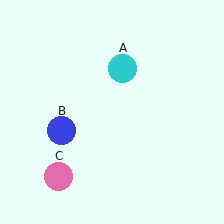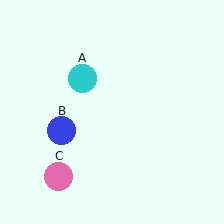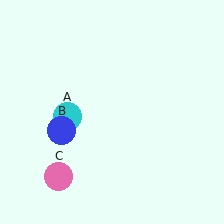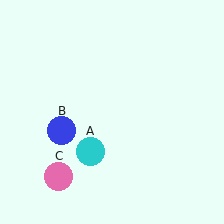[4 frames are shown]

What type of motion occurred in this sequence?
The cyan circle (object A) rotated counterclockwise around the center of the scene.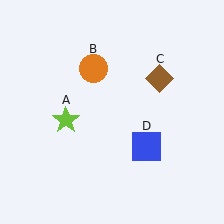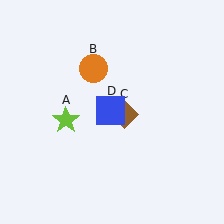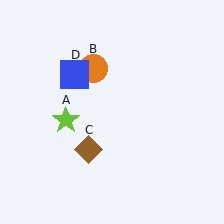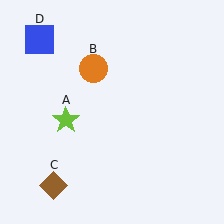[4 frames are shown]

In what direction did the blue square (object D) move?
The blue square (object D) moved up and to the left.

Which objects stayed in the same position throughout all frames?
Lime star (object A) and orange circle (object B) remained stationary.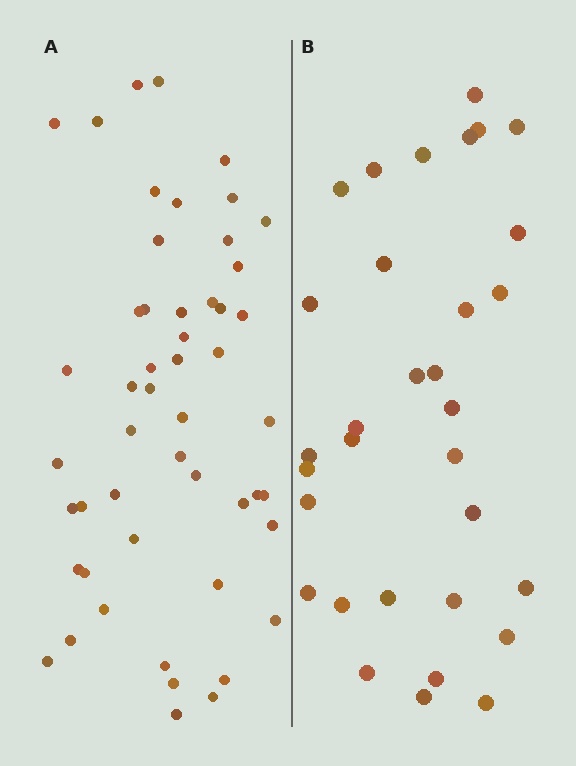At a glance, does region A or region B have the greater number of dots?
Region A (the left region) has more dots.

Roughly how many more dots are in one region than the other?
Region A has approximately 20 more dots than region B.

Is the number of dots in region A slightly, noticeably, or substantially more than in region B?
Region A has substantially more. The ratio is roughly 1.6 to 1.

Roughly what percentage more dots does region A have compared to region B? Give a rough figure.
About 60% more.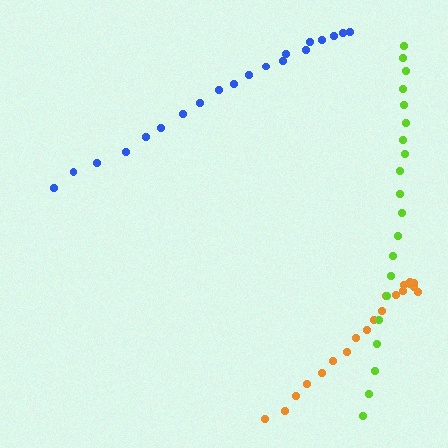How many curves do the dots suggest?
There are 3 distinct paths.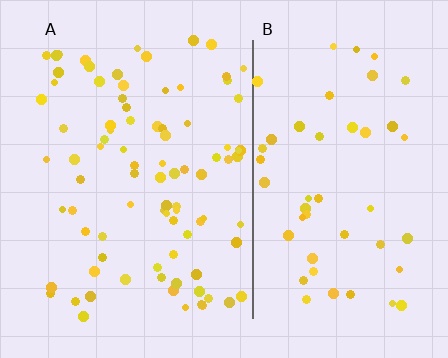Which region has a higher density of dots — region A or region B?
A (the left).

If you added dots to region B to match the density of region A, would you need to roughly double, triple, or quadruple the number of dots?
Approximately double.